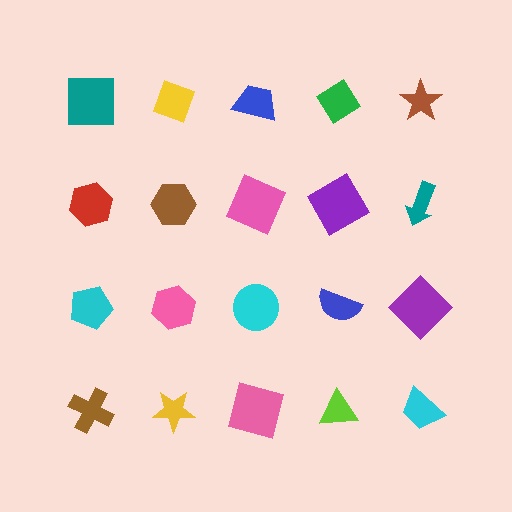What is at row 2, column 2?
A brown hexagon.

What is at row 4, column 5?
A cyan trapezoid.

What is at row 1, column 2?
A yellow diamond.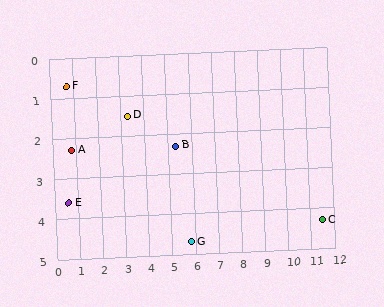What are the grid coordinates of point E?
Point E is at approximately (0.6, 3.6).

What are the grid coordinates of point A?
Point A is at approximately (0.8, 2.3).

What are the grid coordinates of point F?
Point F is at approximately (0.7, 0.7).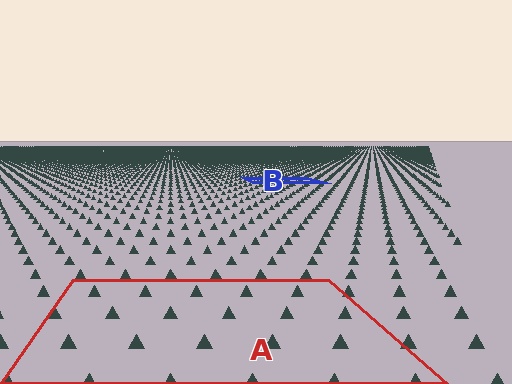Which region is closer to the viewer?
Region A is closer. The texture elements there are larger and more spread out.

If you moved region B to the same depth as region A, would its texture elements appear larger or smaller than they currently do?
They would appear larger. At a closer depth, the same texture elements are projected at a bigger on-screen size.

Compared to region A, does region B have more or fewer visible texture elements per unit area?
Region B has more texture elements per unit area — they are packed more densely because it is farther away.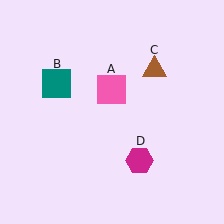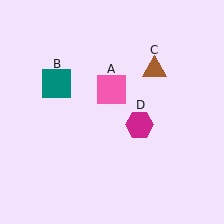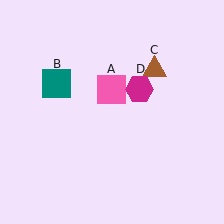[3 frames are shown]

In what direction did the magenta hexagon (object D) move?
The magenta hexagon (object D) moved up.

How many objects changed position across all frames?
1 object changed position: magenta hexagon (object D).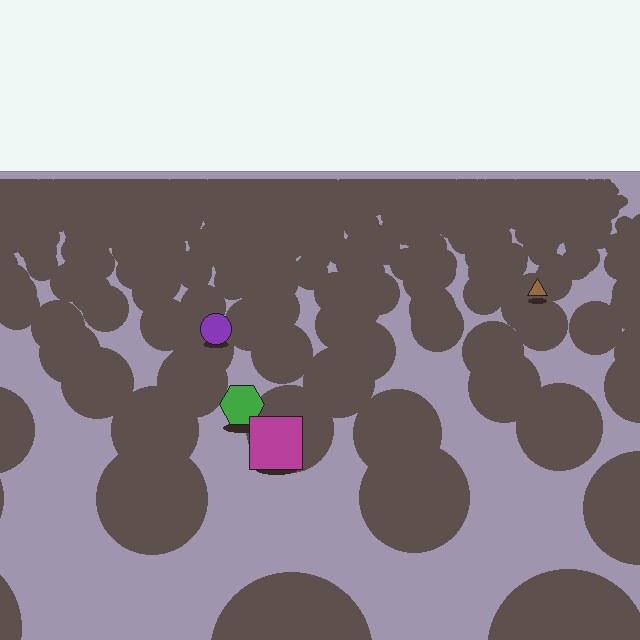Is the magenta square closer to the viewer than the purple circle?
Yes. The magenta square is closer — you can tell from the texture gradient: the ground texture is coarser near it.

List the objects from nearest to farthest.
From nearest to farthest: the magenta square, the green hexagon, the purple circle, the brown triangle.